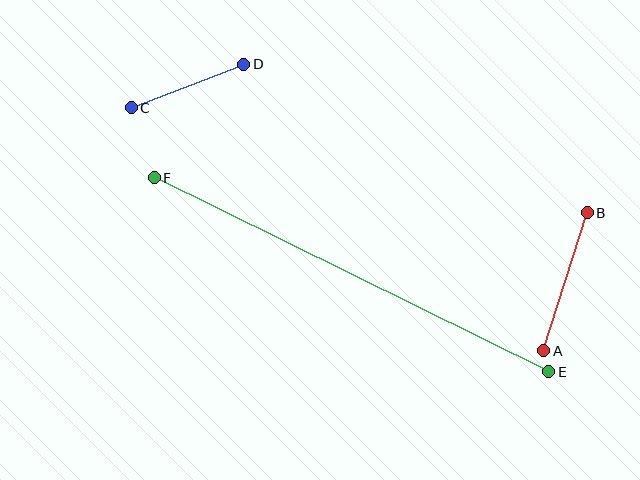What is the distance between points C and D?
The distance is approximately 121 pixels.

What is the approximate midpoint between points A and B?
The midpoint is at approximately (566, 282) pixels.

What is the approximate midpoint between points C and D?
The midpoint is at approximately (187, 86) pixels.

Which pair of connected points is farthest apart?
Points E and F are farthest apart.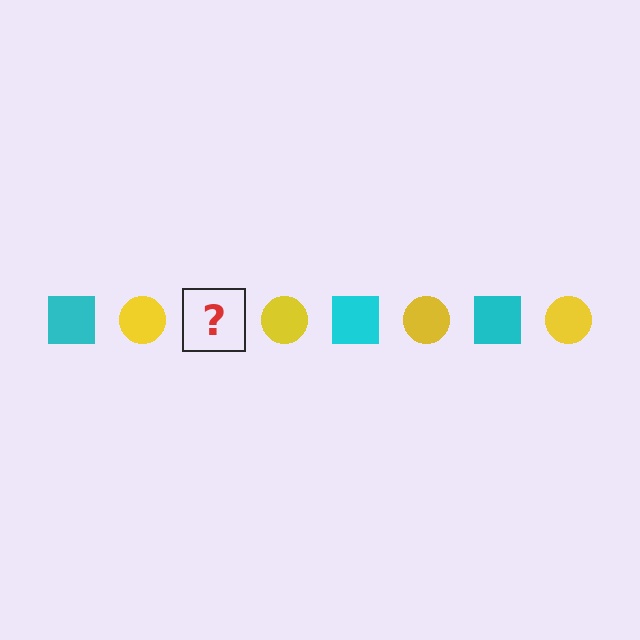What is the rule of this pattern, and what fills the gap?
The rule is that the pattern alternates between cyan square and yellow circle. The gap should be filled with a cyan square.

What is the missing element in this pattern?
The missing element is a cyan square.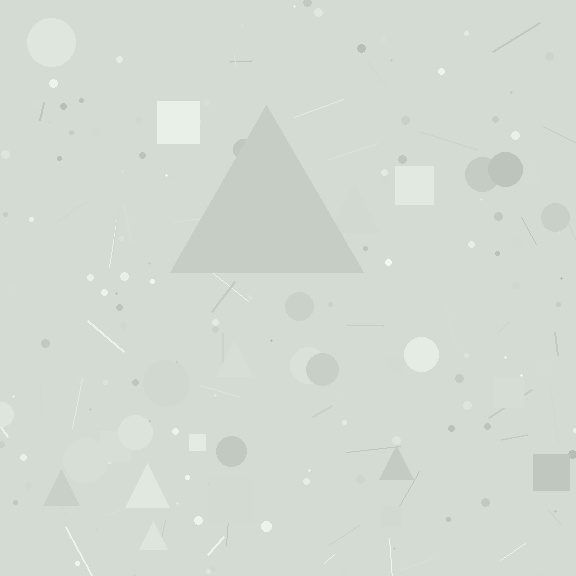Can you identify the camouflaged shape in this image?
The camouflaged shape is a triangle.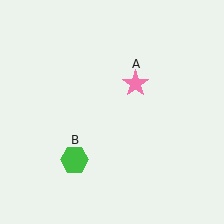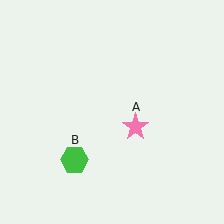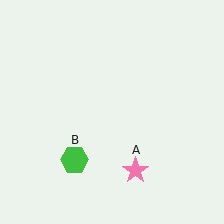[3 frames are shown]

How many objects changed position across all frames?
1 object changed position: pink star (object A).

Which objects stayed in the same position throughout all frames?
Green hexagon (object B) remained stationary.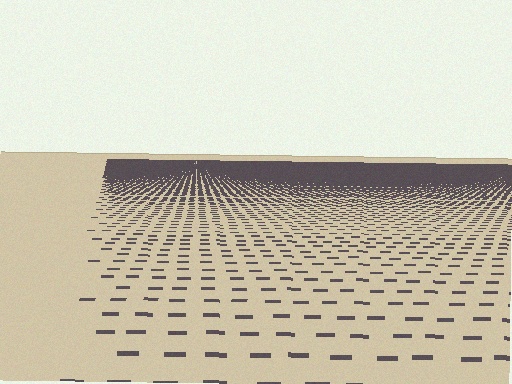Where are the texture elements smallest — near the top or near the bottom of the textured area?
Near the top.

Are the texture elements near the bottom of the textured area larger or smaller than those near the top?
Larger. Near the bottom, elements are closer to the viewer and appear at a bigger on-screen size.